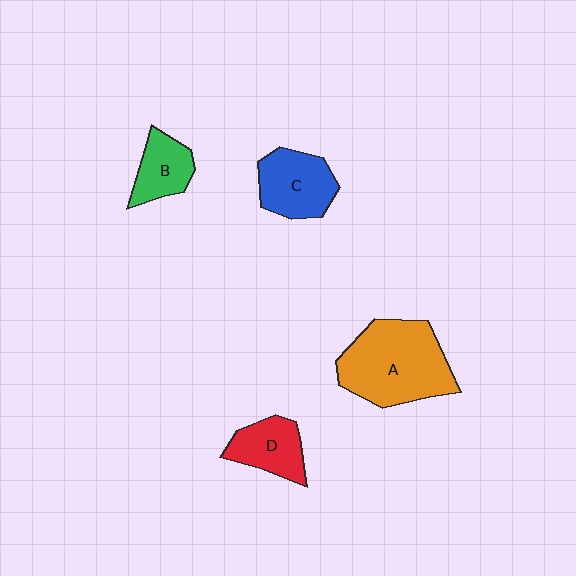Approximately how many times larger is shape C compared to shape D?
Approximately 1.2 times.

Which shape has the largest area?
Shape A (orange).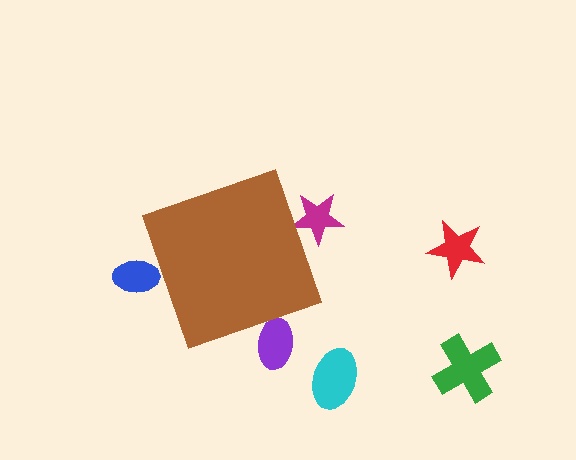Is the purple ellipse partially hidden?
Yes, the purple ellipse is partially hidden behind the brown diamond.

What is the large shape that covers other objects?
A brown diamond.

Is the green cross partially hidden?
No, the green cross is fully visible.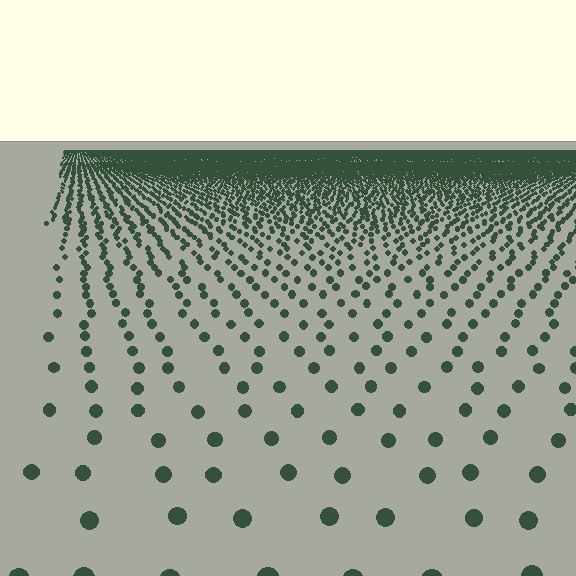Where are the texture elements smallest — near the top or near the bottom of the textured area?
Near the top.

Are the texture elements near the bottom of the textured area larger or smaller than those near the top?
Larger. Near the bottom, elements are closer to the viewer and appear at a bigger on-screen size.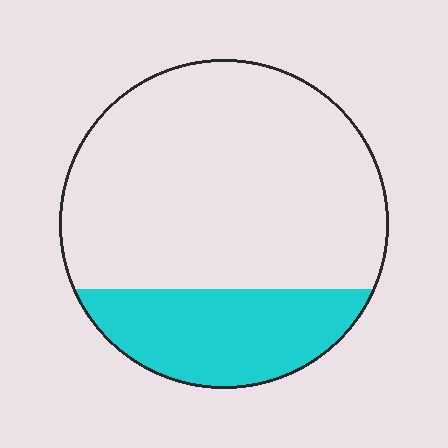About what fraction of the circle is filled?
About one quarter (1/4).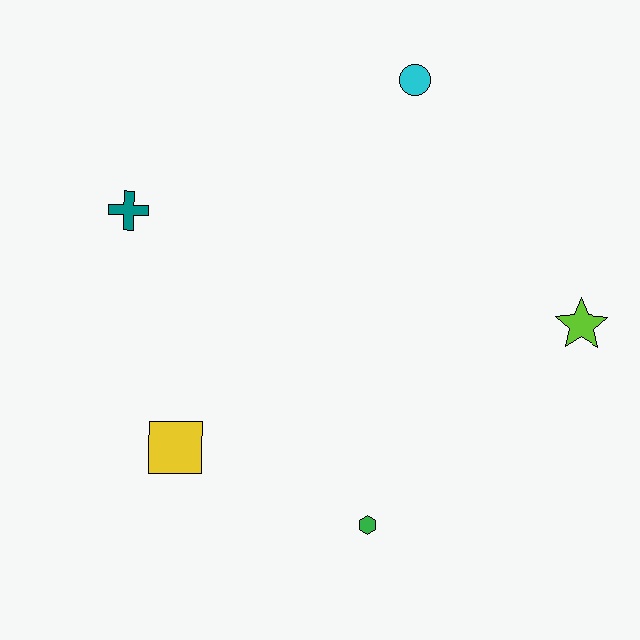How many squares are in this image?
There is 1 square.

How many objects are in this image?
There are 5 objects.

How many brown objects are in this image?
There are no brown objects.